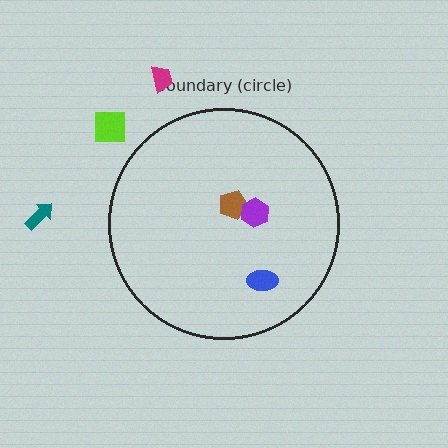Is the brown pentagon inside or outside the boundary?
Inside.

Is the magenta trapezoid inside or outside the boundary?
Outside.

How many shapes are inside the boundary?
3 inside, 3 outside.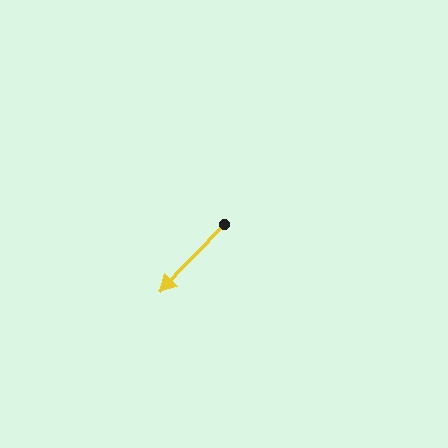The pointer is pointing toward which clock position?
Roughly 7 o'clock.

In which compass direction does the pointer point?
Southwest.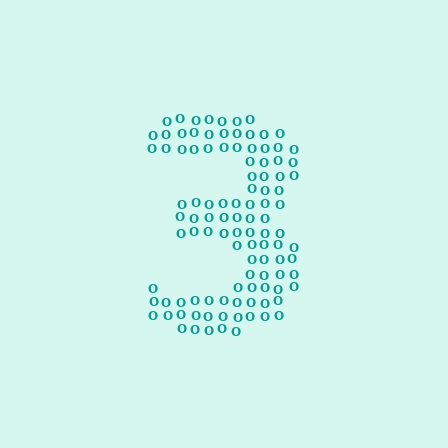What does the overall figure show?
The overall figure shows the digit 3.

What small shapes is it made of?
It is made of small letter O's.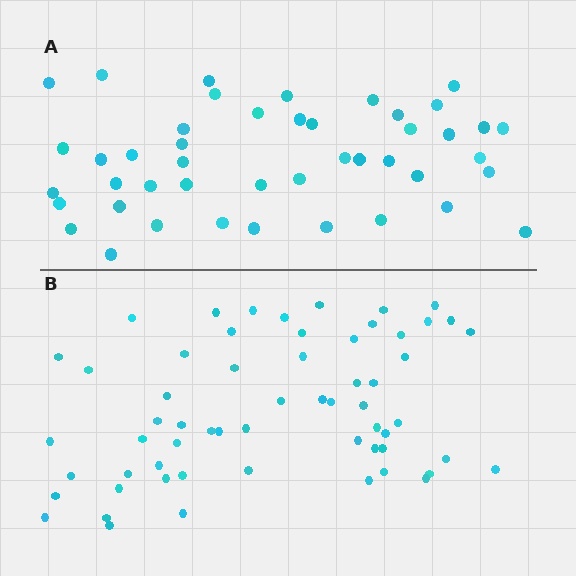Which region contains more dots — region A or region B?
Region B (the bottom region) has more dots.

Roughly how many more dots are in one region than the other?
Region B has approximately 15 more dots than region A.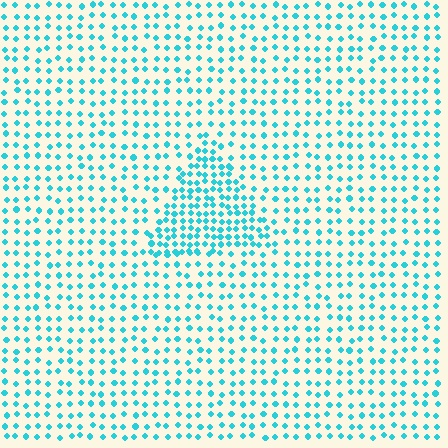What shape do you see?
I see a triangle.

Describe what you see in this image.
The image contains small cyan elements arranged at two different densities. A triangle-shaped region is visible where the elements are more densely packed than the surrounding area.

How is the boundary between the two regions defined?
The boundary is defined by a change in element density (approximately 1.9x ratio). All elements are the same color, size, and shape.